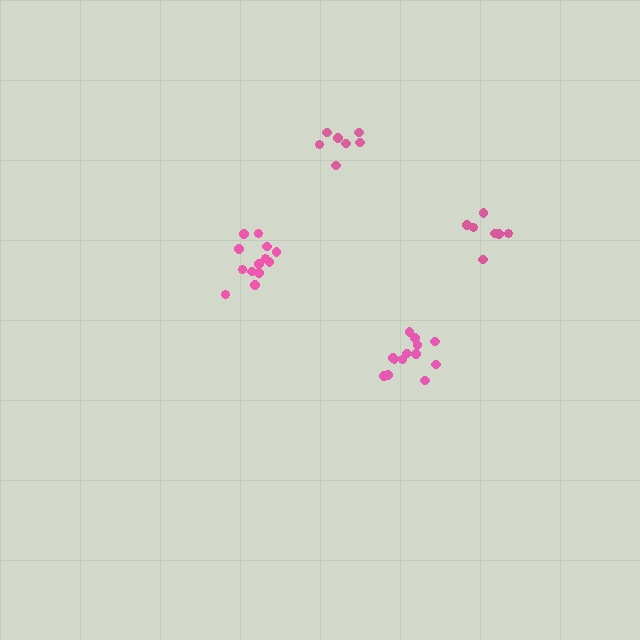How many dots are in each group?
Group 1: 13 dots, Group 2: 13 dots, Group 3: 7 dots, Group 4: 7 dots (40 total).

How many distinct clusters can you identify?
There are 4 distinct clusters.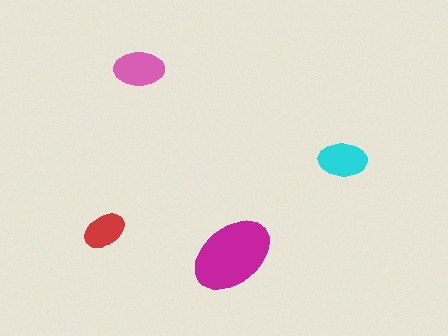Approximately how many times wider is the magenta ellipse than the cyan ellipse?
About 1.5 times wider.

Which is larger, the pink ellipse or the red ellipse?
The pink one.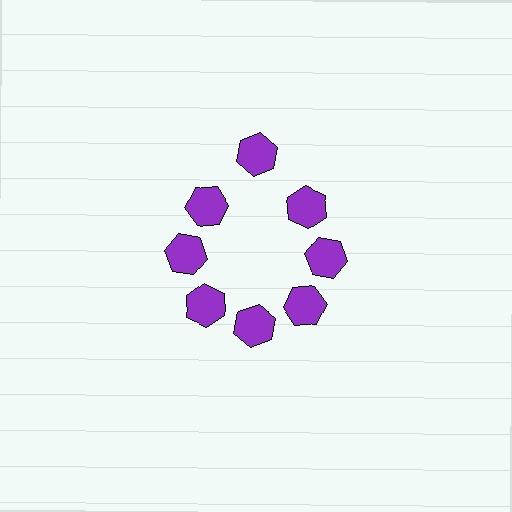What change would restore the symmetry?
The symmetry would be restored by moving it inward, back onto the ring so that all 8 hexagons sit at equal angles and equal distance from the center.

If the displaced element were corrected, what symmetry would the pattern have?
It would have 8-fold rotational symmetry — the pattern would map onto itself every 45 degrees.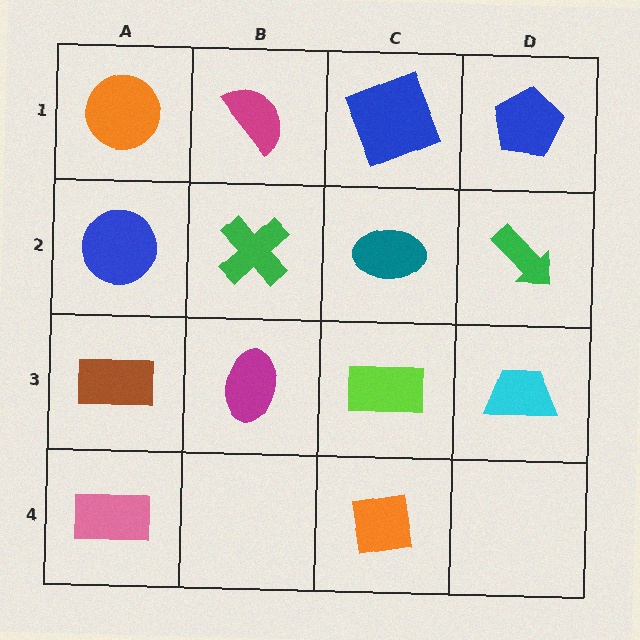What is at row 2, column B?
A green cross.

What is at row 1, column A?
An orange circle.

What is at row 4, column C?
An orange square.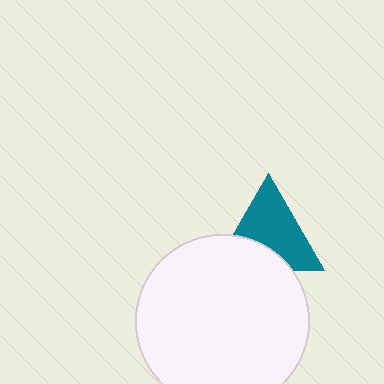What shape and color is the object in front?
The object in front is a white circle.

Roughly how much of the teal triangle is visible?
Most of it is visible (roughly 66%).